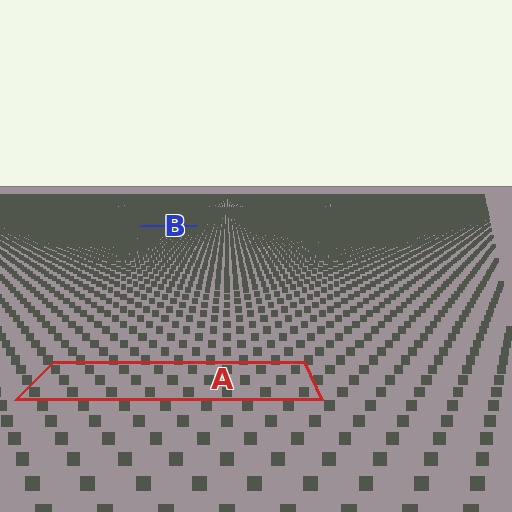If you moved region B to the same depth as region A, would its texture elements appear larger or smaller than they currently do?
They would appear larger. At a closer depth, the same texture elements are projected at a bigger on-screen size.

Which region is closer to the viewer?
Region A is closer. The texture elements there are larger and more spread out.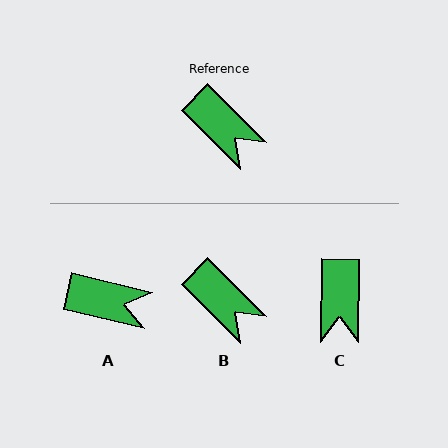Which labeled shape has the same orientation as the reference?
B.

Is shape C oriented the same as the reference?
No, it is off by about 45 degrees.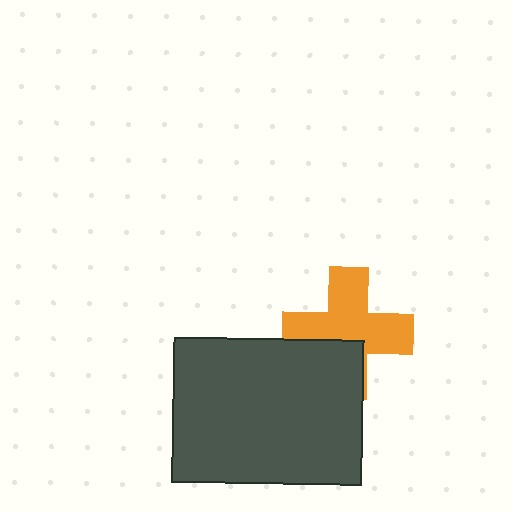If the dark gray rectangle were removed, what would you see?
You would see the complete orange cross.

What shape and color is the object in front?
The object in front is a dark gray rectangle.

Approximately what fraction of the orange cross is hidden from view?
Roughly 31% of the orange cross is hidden behind the dark gray rectangle.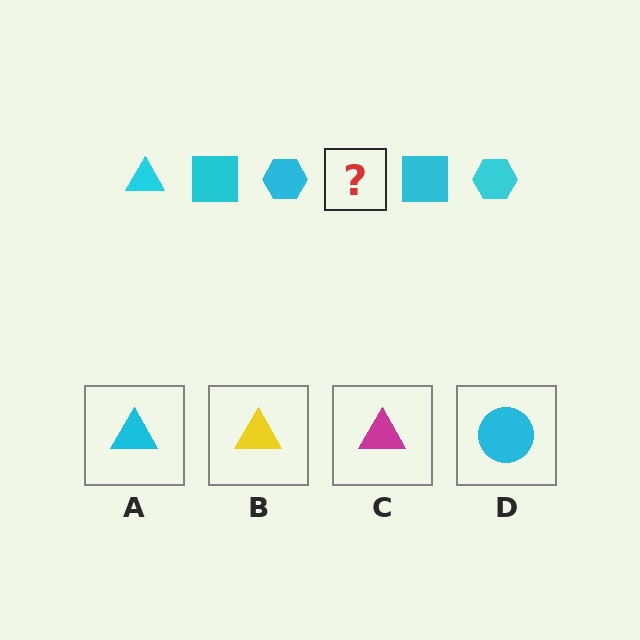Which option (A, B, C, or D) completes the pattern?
A.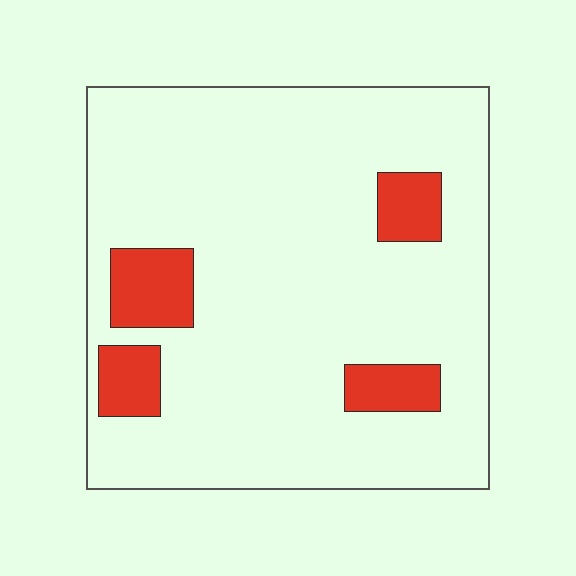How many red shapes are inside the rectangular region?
4.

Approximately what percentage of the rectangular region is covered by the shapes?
Approximately 15%.